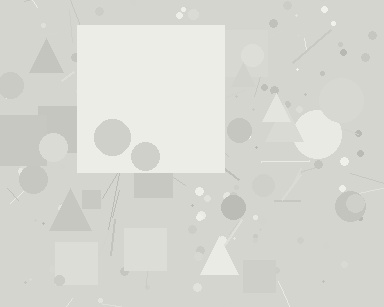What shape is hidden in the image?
A square is hidden in the image.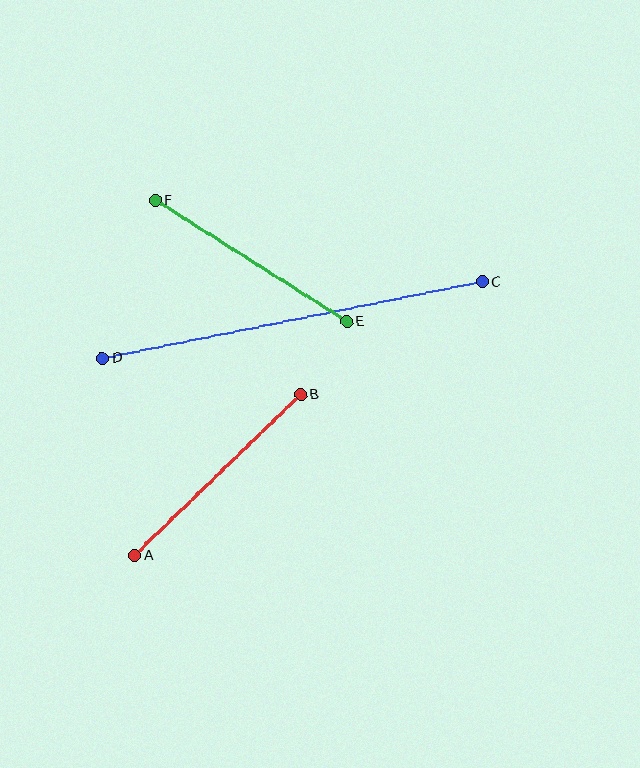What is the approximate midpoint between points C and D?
The midpoint is at approximately (292, 320) pixels.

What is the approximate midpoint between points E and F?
The midpoint is at approximately (251, 261) pixels.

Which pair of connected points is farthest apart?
Points C and D are farthest apart.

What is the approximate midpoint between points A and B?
The midpoint is at approximately (218, 475) pixels.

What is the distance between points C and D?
The distance is approximately 387 pixels.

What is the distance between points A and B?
The distance is approximately 231 pixels.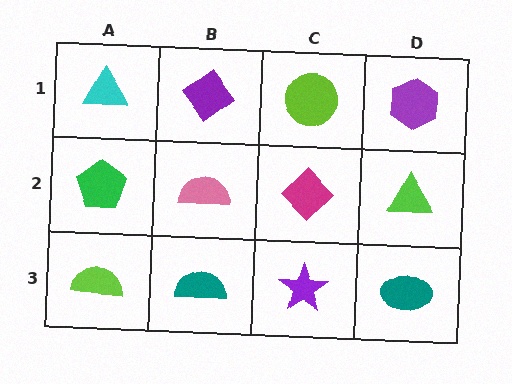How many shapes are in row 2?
4 shapes.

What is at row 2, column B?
A pink semicircle.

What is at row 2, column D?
A lime triangle.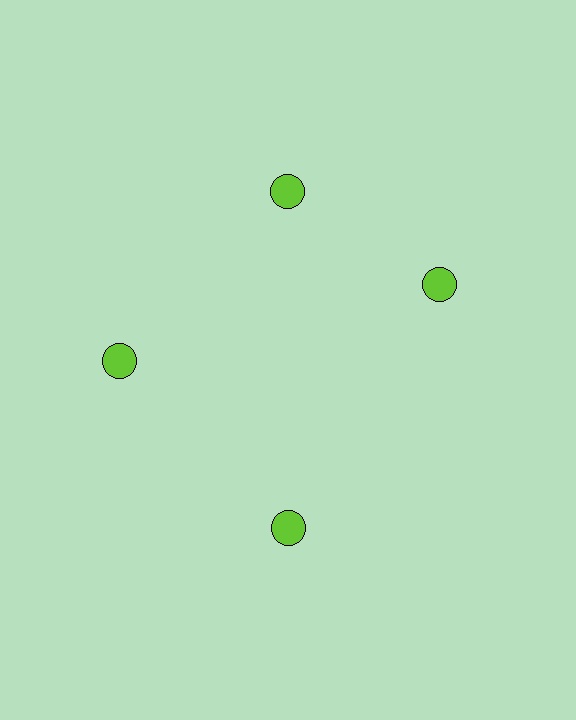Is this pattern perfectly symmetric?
No. The 4 lime circles are arranged in a ring, but one element near the 3 o'clock position is rotated out of alignment along the ring, breaking the 4-fold rotational symmetry.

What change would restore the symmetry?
The symmetry would be restored by rotating it back into even spacing with its neighbors so that all 4 circles sit at equal angles and equal distance from the center.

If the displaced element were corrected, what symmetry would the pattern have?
It would have 4-fold rotational symmetry — the pattern would map onto itself every 90 degrees.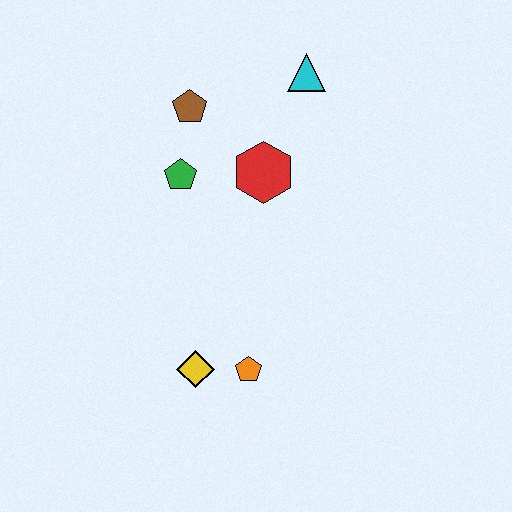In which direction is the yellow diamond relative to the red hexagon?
The yellow diamond is below the red hexagon.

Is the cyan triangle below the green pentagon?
No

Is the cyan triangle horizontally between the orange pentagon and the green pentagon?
No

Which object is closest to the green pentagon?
The brown pentagon is closest to the green pentagon.